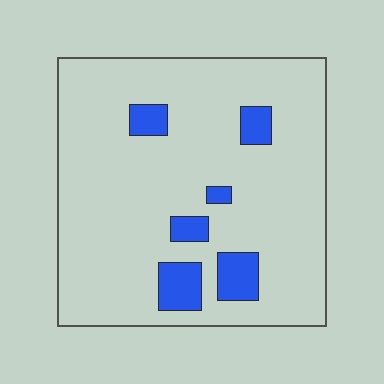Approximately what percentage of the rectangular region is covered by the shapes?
Approximately 10%.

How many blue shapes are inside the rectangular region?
6.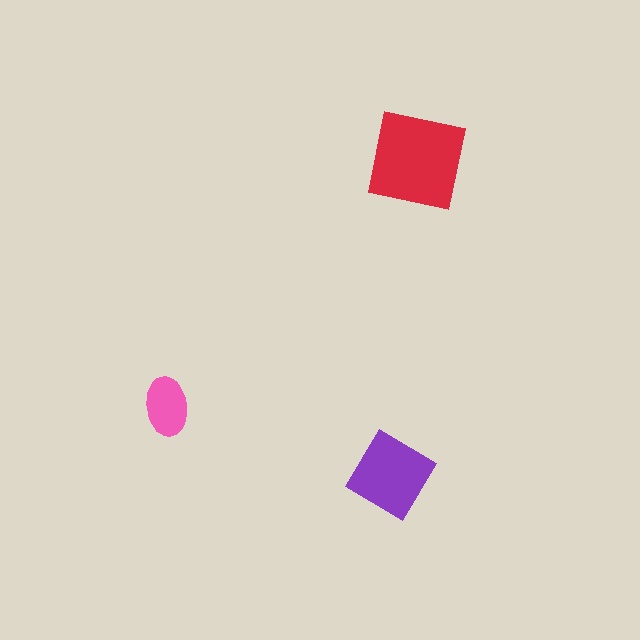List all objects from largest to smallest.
The red square, the purple diamond, the pink ellipse.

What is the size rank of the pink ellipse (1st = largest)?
3rd.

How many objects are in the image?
There are 3 objects in the image.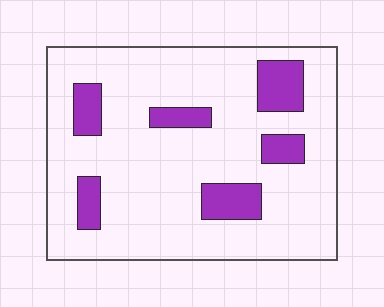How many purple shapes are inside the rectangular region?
6.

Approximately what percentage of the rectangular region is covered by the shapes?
Approximately 15%.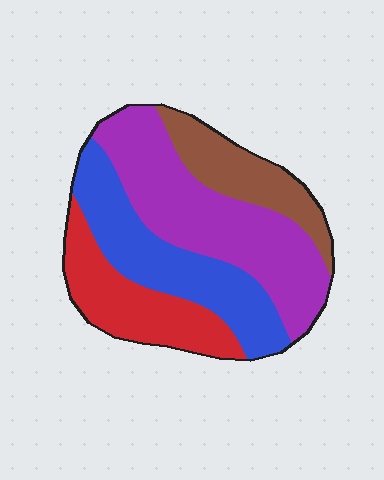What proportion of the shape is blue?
Blue covers roughly 25% of the shape.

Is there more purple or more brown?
Purple.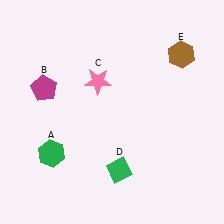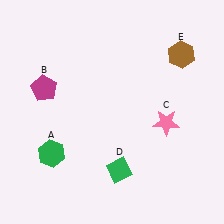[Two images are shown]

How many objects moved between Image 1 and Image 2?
1 object moved between the two images.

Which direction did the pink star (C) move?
The pink star (C) moved right.